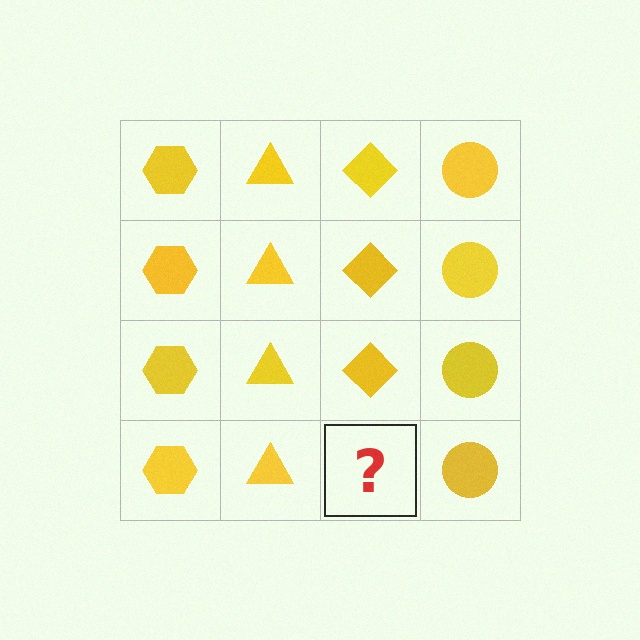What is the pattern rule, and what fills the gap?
The rule is that each column has a consistent shape. The gap should be filled with a yellow diamond.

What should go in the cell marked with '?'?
The missing cell should contain a yellow diamond.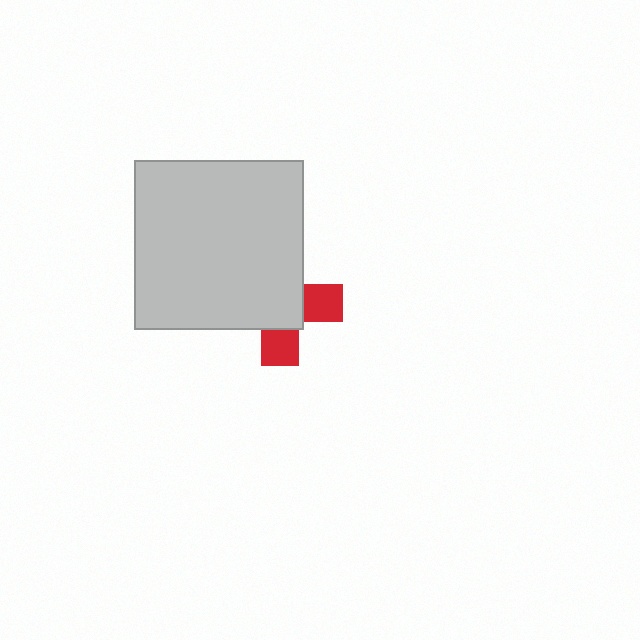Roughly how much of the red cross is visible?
A small part of it is visible (roughly 36%).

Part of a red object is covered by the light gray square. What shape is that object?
It is a cross.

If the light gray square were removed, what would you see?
You would see the complete red cross.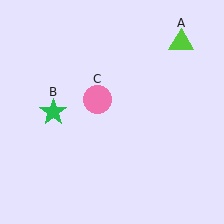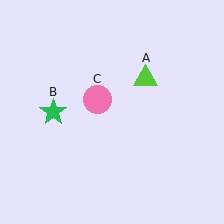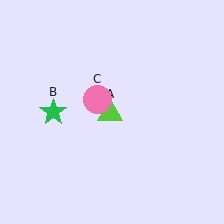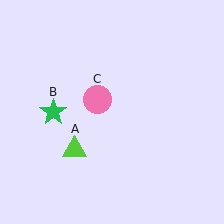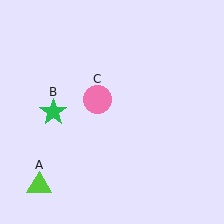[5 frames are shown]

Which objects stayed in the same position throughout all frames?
Green star (object B) and pink circle (object C) remained stationary.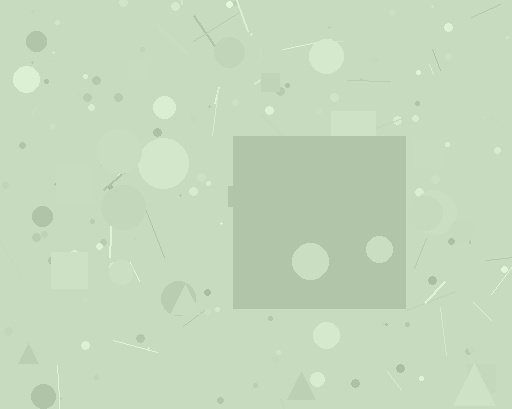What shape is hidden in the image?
A square is hidden in the image.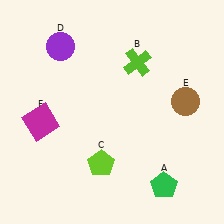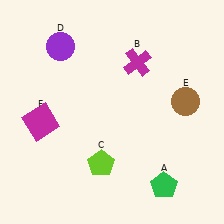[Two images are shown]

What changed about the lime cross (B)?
In Image 1, B is lime. In Image 2, it changed to magenta.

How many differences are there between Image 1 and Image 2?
There is 1 difference between the two images.